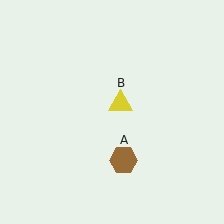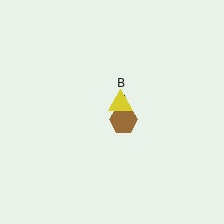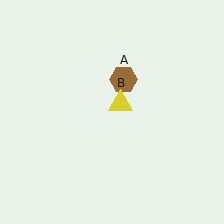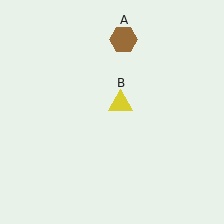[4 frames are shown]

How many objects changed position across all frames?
1 object changed position: brown hexagon (object A).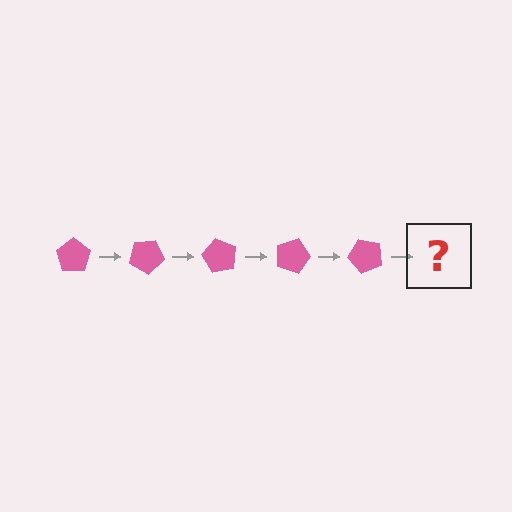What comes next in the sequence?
The next element should be a pink pentagon rotated 150 degrees.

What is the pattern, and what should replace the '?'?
The pattern is that the pentagon rotates 30 degrees each step. The '?' should be a pink pentagon rotated 150 degrees.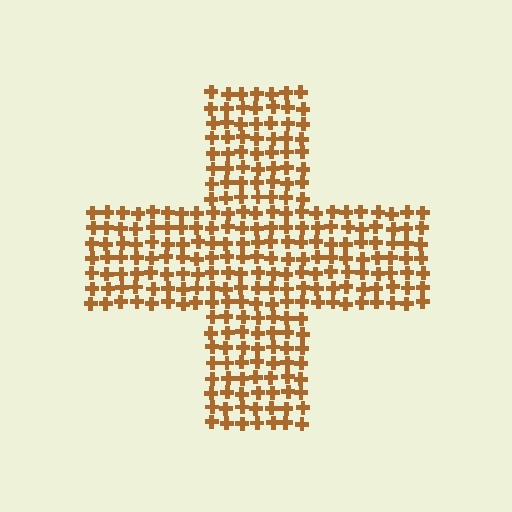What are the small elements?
The small elements are crosses.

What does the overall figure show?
The overall figure shows a cross.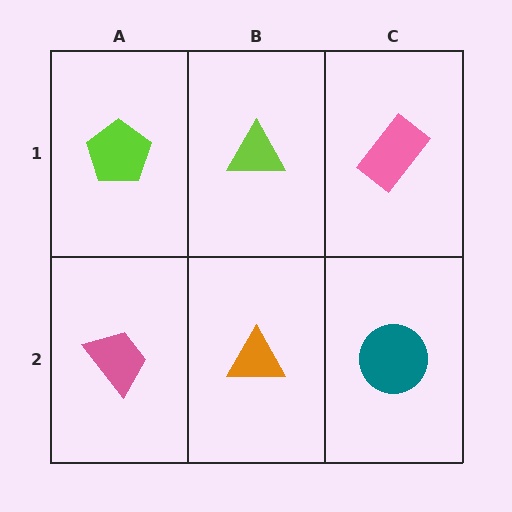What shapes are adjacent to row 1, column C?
A teal circle (row 2, column C), a lime triangle (row 1, column B).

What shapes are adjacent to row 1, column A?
A pink trapezoid (row 2, column A), a lime triangle (row 1, column B).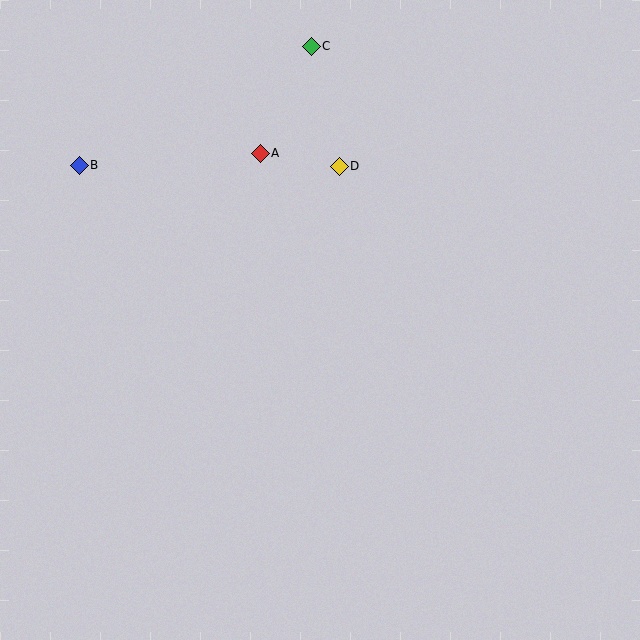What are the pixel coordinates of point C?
Point C is at (311, 47).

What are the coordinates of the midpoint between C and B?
The midpoint between C and B is at (195, 106).